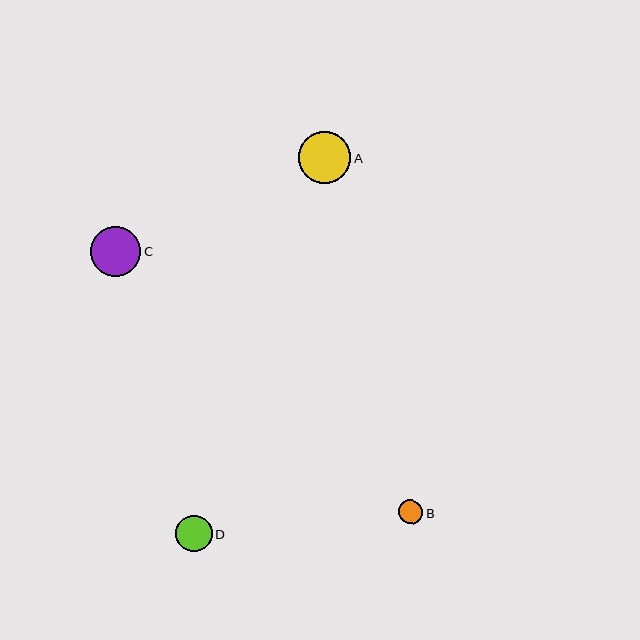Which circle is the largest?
Circle A is the largest with a size of approximately 52 pixels.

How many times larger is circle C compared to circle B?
Circle C is approximately 2.1 times the size of circle B.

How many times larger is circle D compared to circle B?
Circle D is approximately 1.5 times the size of circle B.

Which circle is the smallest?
Circle B is the smallest with a size of approximately 24 pixels.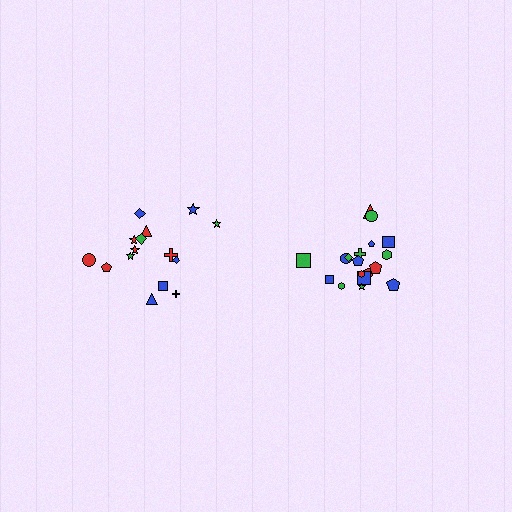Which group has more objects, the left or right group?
The right group.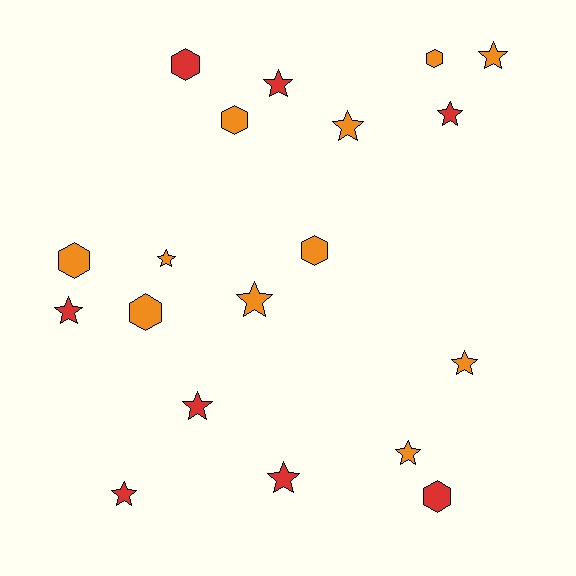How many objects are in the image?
There are 19 objects.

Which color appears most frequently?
Orange, with 11 objects.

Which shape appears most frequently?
Star, with 12 objects.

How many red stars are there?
There are 6 red stars.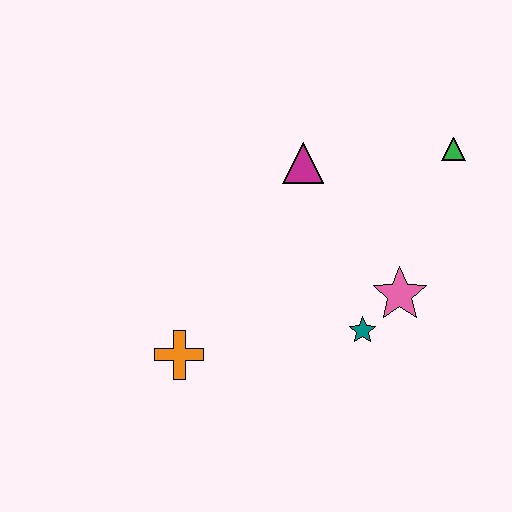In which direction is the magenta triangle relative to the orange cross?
The magenta triangle is above the orange cross.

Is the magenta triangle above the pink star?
Yes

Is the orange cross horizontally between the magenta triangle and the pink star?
No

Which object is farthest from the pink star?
The orange cross is farthest from the pink star.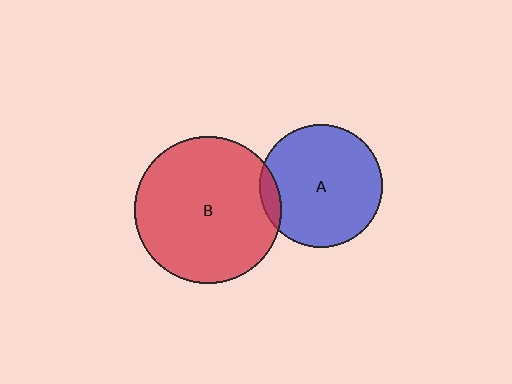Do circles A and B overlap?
Yes.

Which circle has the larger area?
Circle B (red).